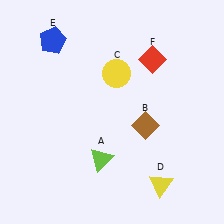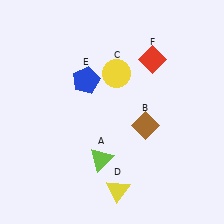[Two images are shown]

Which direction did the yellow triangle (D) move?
The yellow triangle (D) moved left.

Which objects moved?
The objects that moved are: the yellow triangle (D), the blue pentagon (E).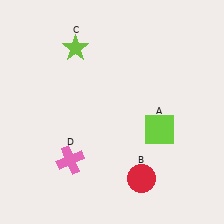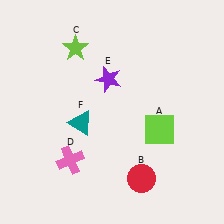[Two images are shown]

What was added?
A purple star (E), a teal triangle (F) were added in Image 2.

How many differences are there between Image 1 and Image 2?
There are 2 differences between the two images.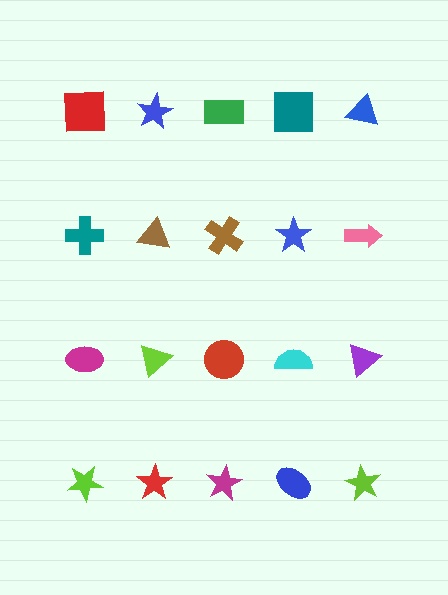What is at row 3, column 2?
A lime triangle.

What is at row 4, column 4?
A blue ellipse.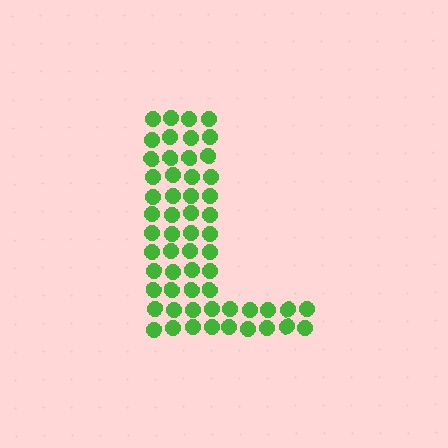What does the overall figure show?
The overall figure shows the letter L.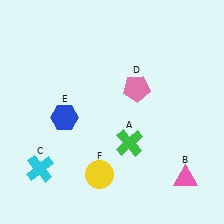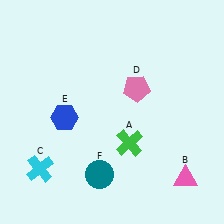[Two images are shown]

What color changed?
The circle (F) changed from yellow in Image 1 to teal in Image 2.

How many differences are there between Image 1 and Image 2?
There is 1 difference between the two images.